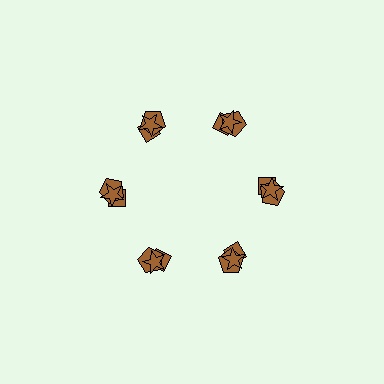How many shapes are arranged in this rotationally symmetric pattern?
There are 18 shapes, arranged in 6 groups of 3.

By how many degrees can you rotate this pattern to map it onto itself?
The pattern maps onto itself every 60 degrees of rotation.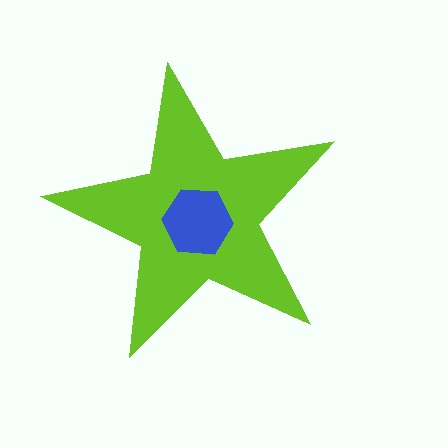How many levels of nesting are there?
2.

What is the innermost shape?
The blue hexagon.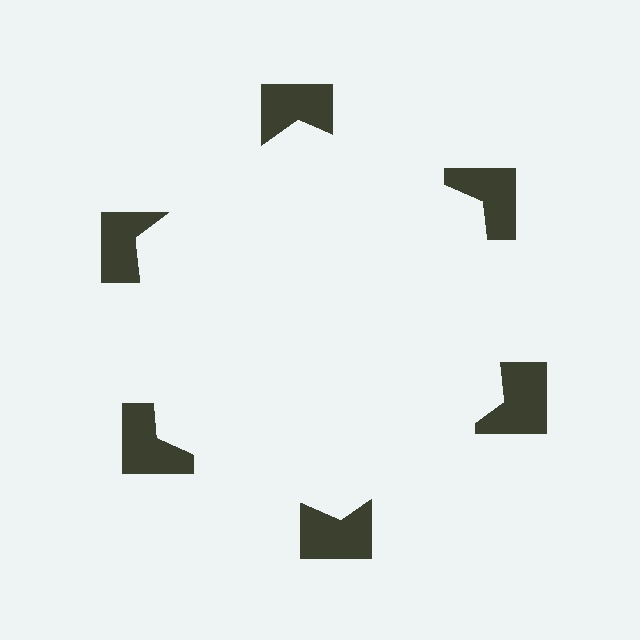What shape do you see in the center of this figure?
An illusory hexagon — its edges are inferred from the aligned wedge cuts in the notched squares, not physically drawn.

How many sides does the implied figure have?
6 sides.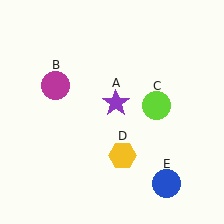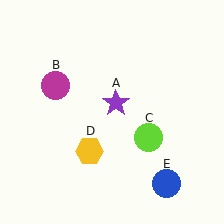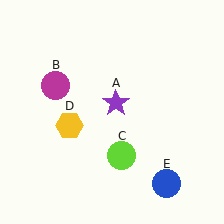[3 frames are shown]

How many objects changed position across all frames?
2 objects changed position: lime circle (object C), yellow hexagon (object D).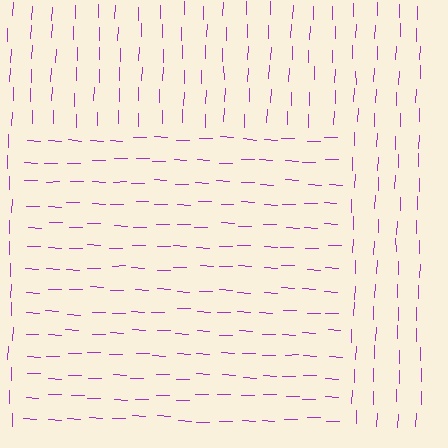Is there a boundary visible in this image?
Yes, there is a texture boundary formed by a change in line orientation.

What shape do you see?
I see a rectangle.